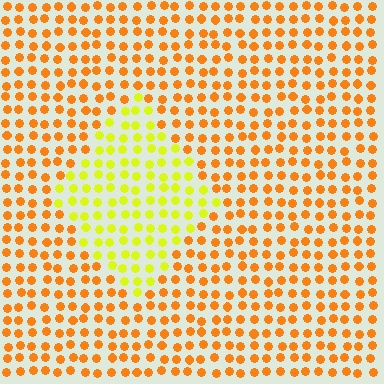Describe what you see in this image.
The image is filled with small orange elements in a uniform arrangement. A diamond-shaped region is visible where the elements are tinted to a slightly different hue, forming a subtle color boundary.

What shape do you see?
I see a diamond.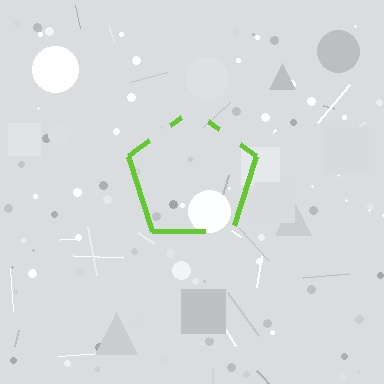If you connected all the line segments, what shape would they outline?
They would outline a pentagon.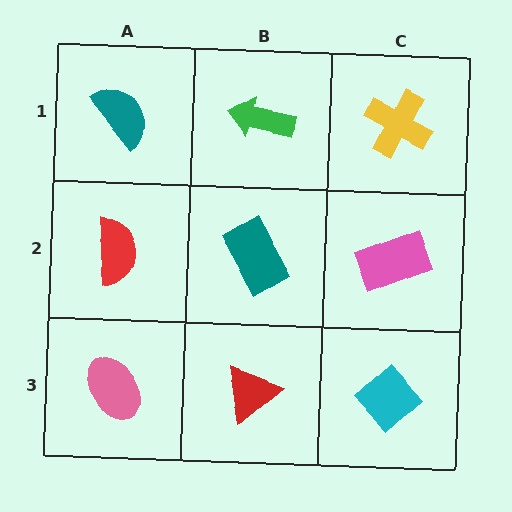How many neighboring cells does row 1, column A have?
2.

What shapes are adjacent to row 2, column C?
A yellow cross (row 1, column C), a cyan diamond (row 3, column C), a teal rectangle (row 2, column B).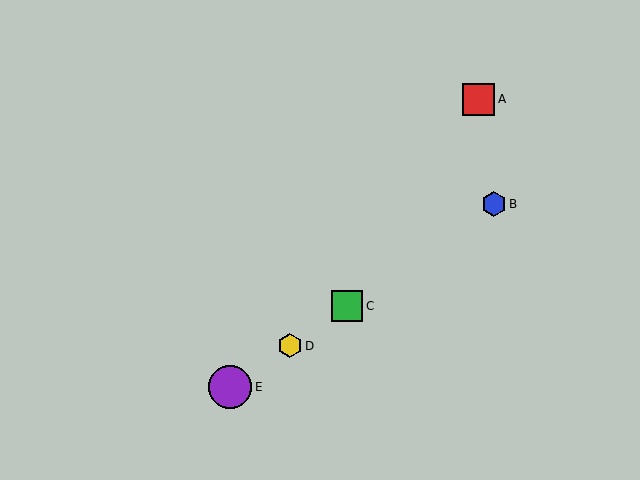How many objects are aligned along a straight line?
4 objects (B, C, D, E) are aligned along a straight line.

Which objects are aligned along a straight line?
Objects B, C, D, E are aligned along a straight line.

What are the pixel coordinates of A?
Object A is at (478, 99).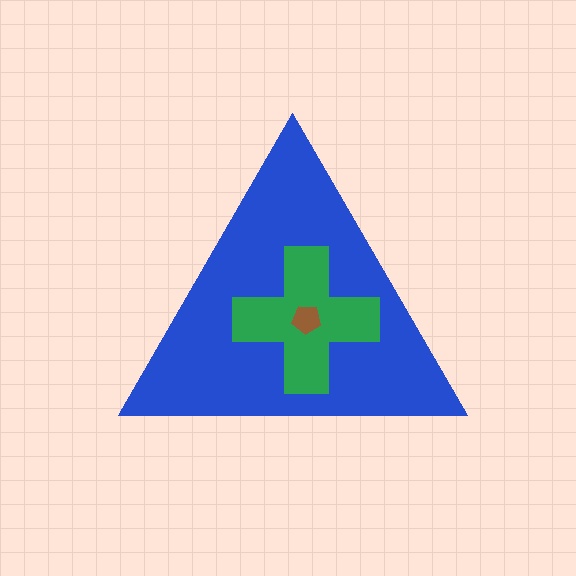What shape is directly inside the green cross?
The brown pentagon.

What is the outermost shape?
The blue triangle.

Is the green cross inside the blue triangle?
Yes.